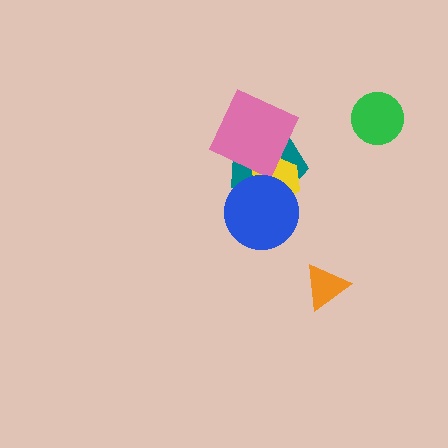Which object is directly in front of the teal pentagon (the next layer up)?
The yellow hexagon is directly in front of the teal pentagon.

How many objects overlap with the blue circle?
2 objects overlap with the blue circle.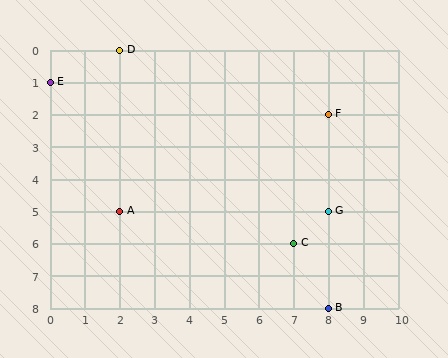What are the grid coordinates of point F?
Point F is at grid coordinates (8, 2).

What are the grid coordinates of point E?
Point E is at grid coordinates (0, 1).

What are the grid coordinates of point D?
Point D is at grid coordinates (2, 0).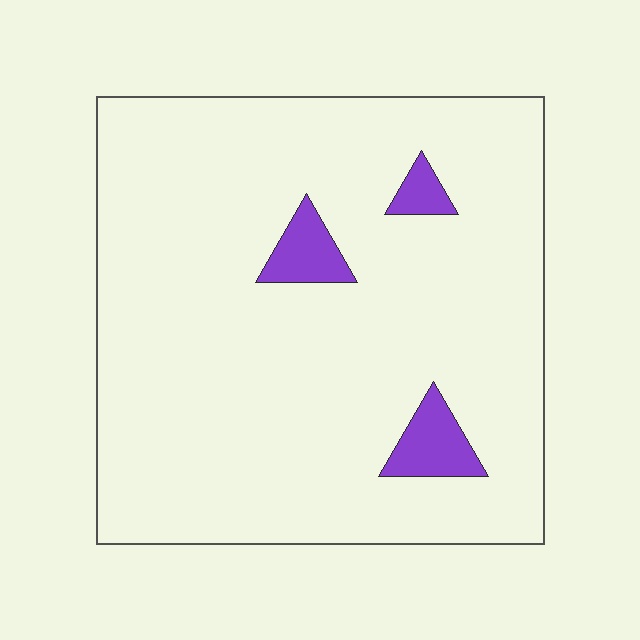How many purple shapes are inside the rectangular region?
3.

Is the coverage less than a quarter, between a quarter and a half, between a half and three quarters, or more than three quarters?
Less than a quarter.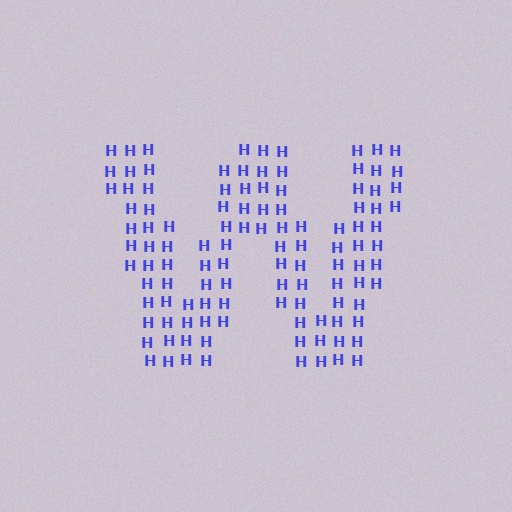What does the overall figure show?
The overall figure shows the letter W.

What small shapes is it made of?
It is made of small letter H's.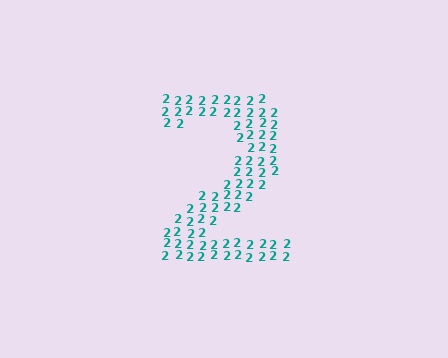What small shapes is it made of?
It is made of small digit 2's.